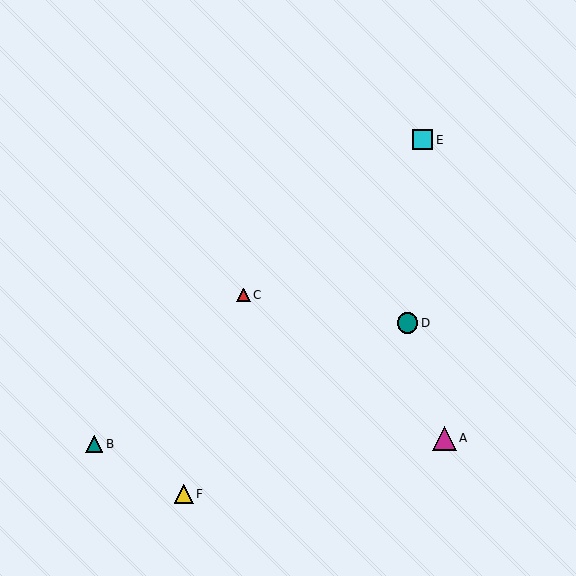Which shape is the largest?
The magenta triangle (labeled A) is the largest.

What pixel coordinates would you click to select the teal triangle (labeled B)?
Click at (94, 444) to select the teal triangle B.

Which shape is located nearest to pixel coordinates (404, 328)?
The teal circle (labeled D) at (407, 323) is nearest to that location.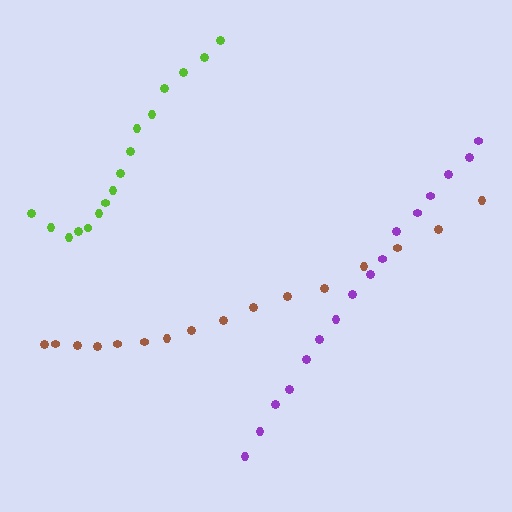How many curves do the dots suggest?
There are 3 distinct paths.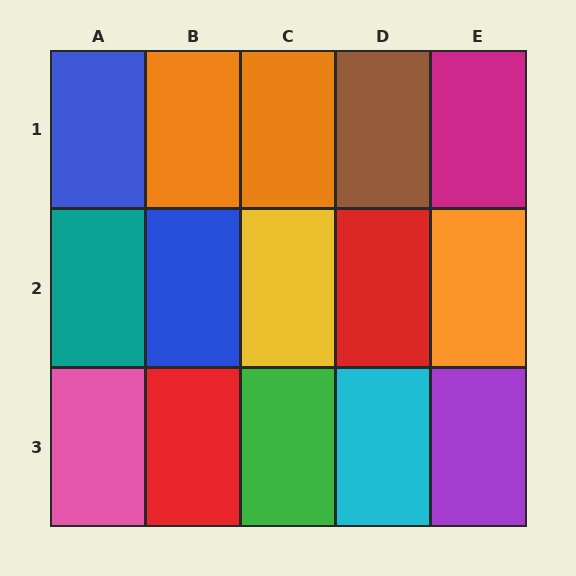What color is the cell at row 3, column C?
Green.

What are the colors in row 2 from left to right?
Teal, blue, yellow, red, orange.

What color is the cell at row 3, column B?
Red.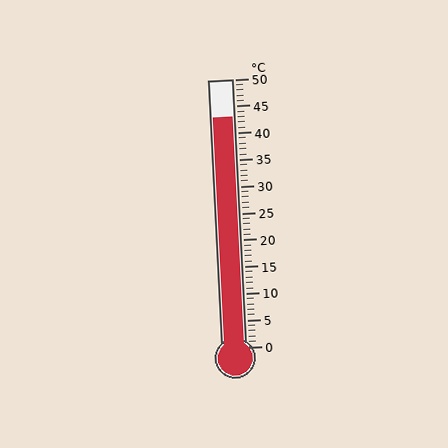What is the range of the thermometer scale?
The thermometer scale ranges from 0°C to 50°C.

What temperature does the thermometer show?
The thermometer shows approximately 43°C.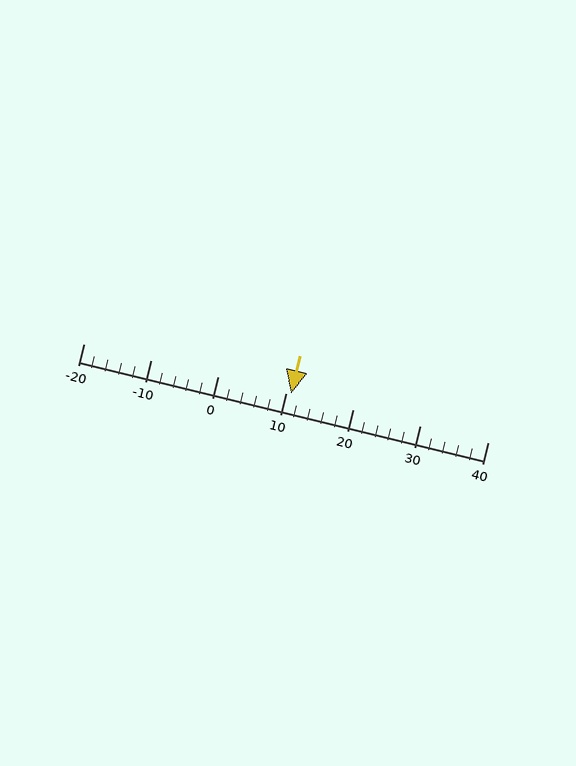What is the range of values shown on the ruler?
The ruler shows values from -20 to 40.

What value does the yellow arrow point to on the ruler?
The yellow arrow points to approximately 11.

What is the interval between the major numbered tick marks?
The major tick marks are spaced 10 units apart.